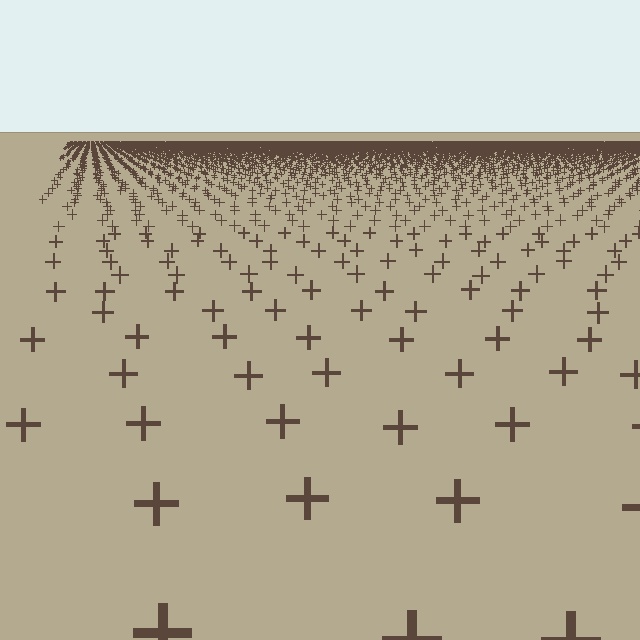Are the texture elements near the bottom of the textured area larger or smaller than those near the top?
Larger. Near the bottom, elements are closer to the viewer and appear at a bigger on-screen size.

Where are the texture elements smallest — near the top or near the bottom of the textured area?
Near the top.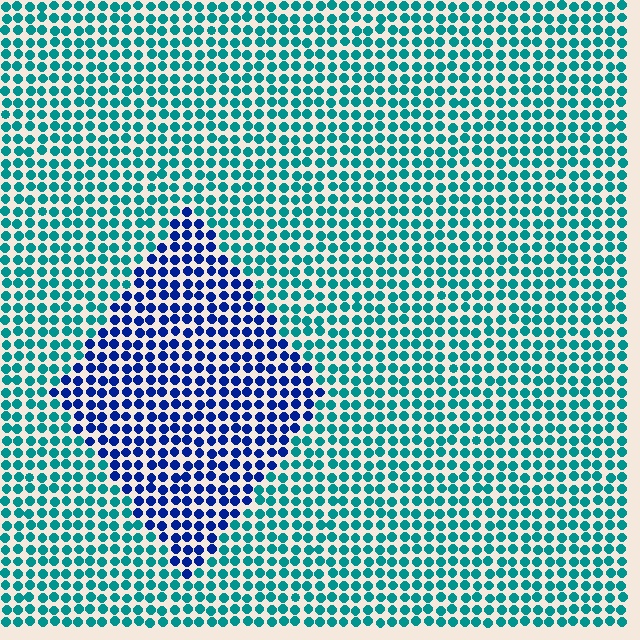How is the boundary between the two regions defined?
The boundary is defined purely by a slight shift in hue (about 51 degrees). Spacing, size, and orientation are identical on both sides.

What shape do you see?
I see a diamond.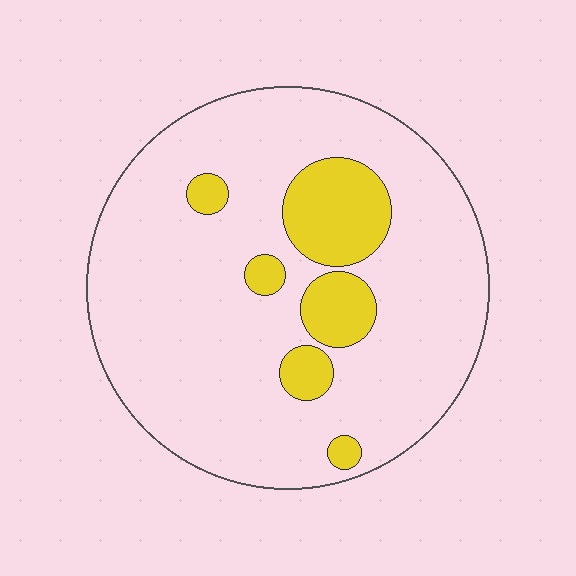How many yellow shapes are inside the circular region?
6.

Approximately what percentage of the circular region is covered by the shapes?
Approximately 15%.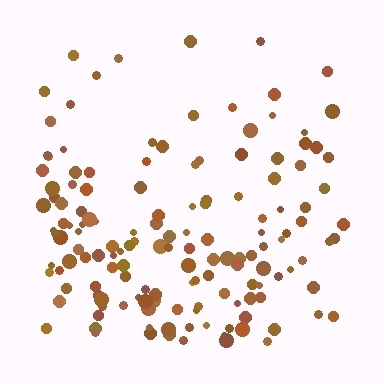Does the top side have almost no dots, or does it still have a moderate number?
Still a moderate number, just noticeably fewer than the bottom.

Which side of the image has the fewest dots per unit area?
The top.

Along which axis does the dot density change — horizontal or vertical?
Vertical.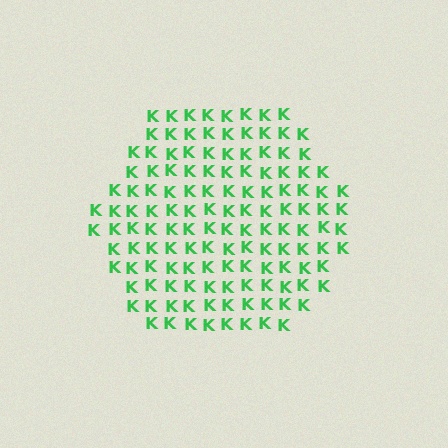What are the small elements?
The small elements are letter K's.